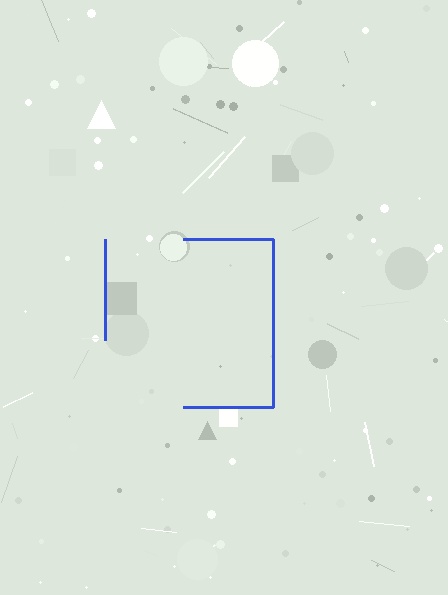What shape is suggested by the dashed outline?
The dashed outline suggests a square.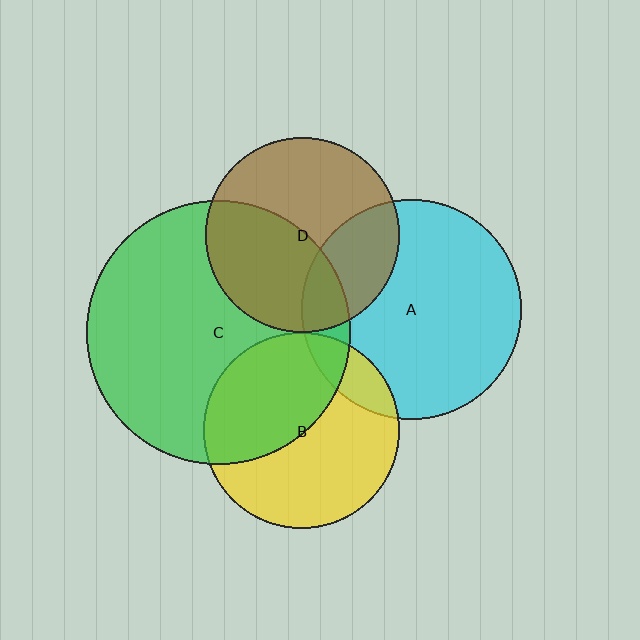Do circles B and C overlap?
Yes.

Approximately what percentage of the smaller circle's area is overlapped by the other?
Approximately 45%.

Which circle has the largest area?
Circle C (green).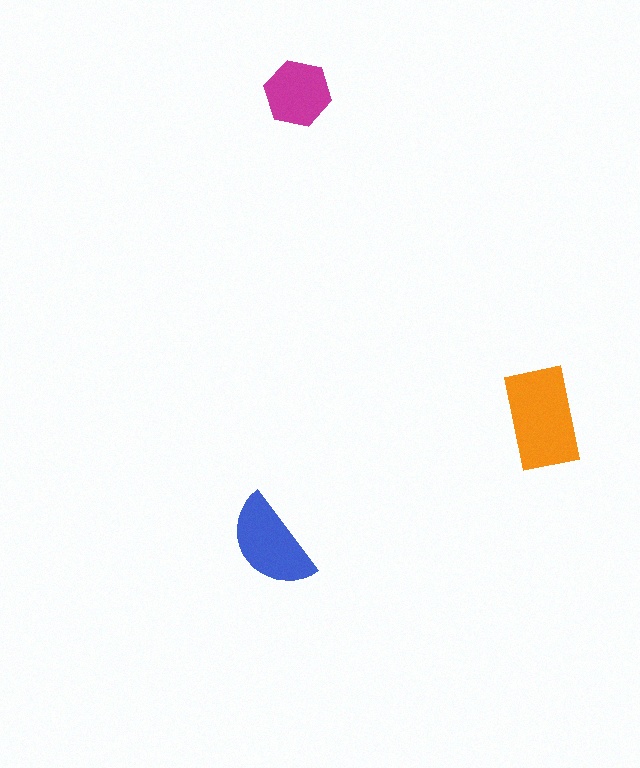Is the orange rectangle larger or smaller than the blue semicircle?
Larger.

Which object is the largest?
The orange rectangle.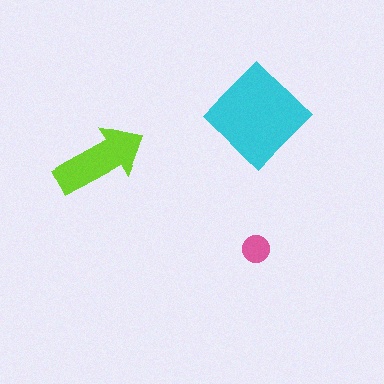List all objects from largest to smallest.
The cyan diamond, the lime arrow, the pink circle.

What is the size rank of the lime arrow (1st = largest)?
2nd.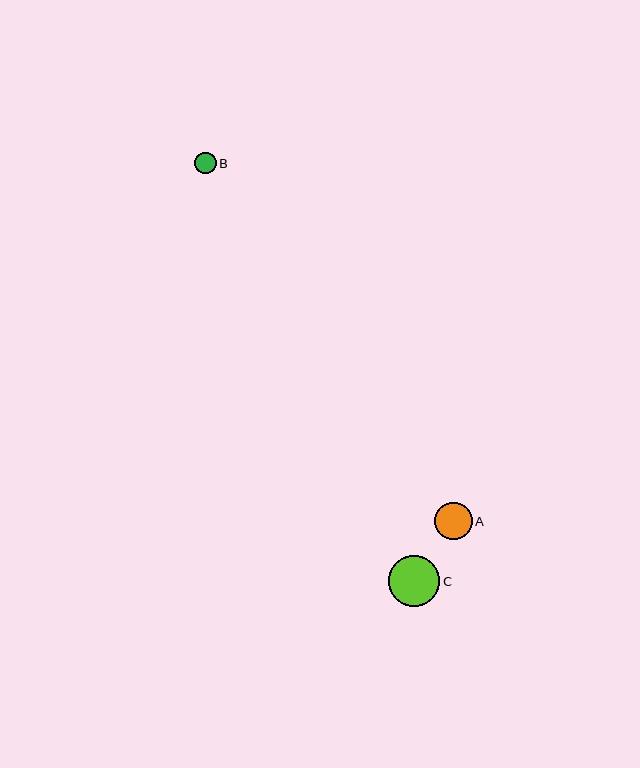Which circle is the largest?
Circle C is the largest with a size of approximately 51 pixels.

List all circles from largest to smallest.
From largest to smallest: C, A, B.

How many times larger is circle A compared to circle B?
Circle A is approximately 1.7 times the size of circle B.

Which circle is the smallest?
Circle B is the smallest with a size of approximately 22 pixels.